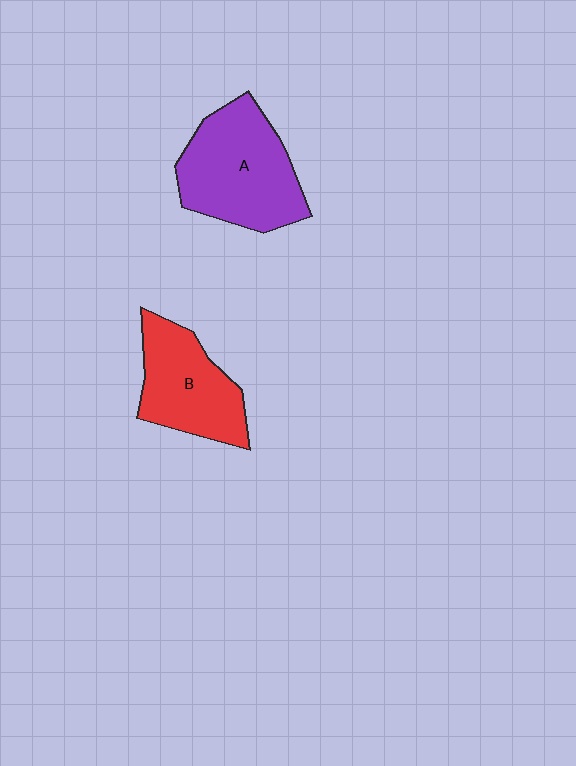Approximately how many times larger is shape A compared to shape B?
Approximately 1.3 times.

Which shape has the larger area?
Shape A (purple).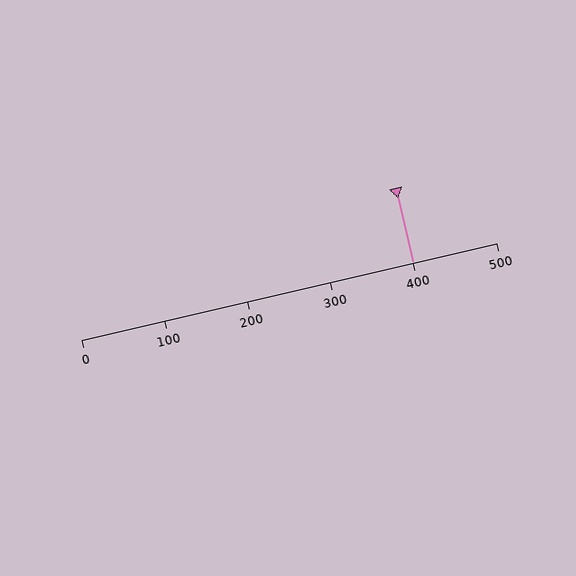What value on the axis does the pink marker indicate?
The marker indicates approximately 400.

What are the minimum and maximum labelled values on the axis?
The axis runs from 0 to 500.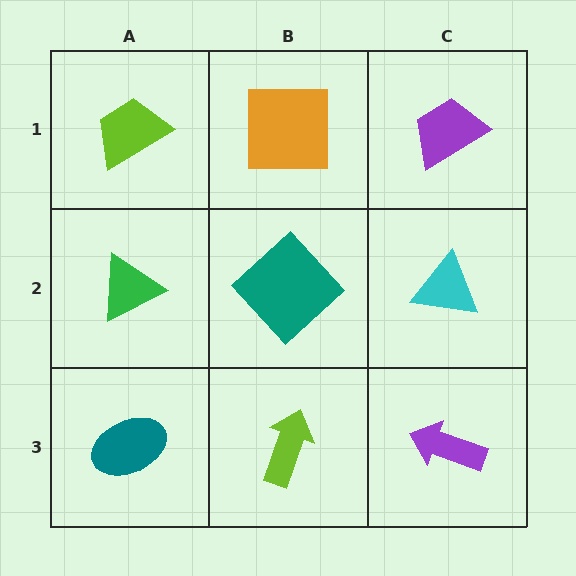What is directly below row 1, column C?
A cyan triangle.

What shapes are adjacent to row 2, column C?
A purple trapezoid (row 1, column C), a purple arrow (row 3, column C), a teal diamond (row 2, column B).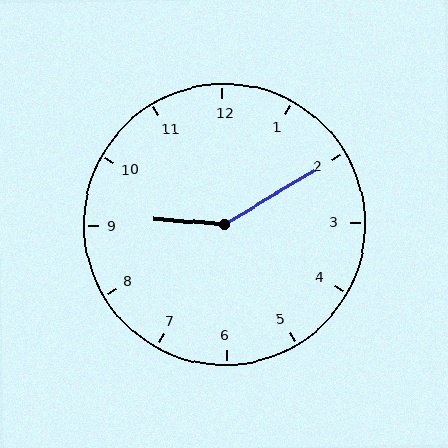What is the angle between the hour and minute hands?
Approximately 145 degrees.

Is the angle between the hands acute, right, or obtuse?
It is obtuse.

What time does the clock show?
9:10.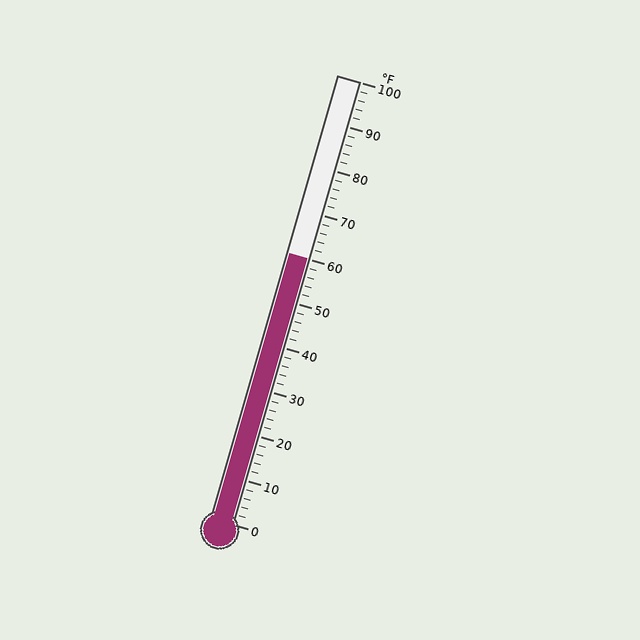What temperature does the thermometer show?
The thermometer shows approximately 60°F.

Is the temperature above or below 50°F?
The temperature is above 50°F.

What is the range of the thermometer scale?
The thermometer scale ranges from 0°F to 100°F.